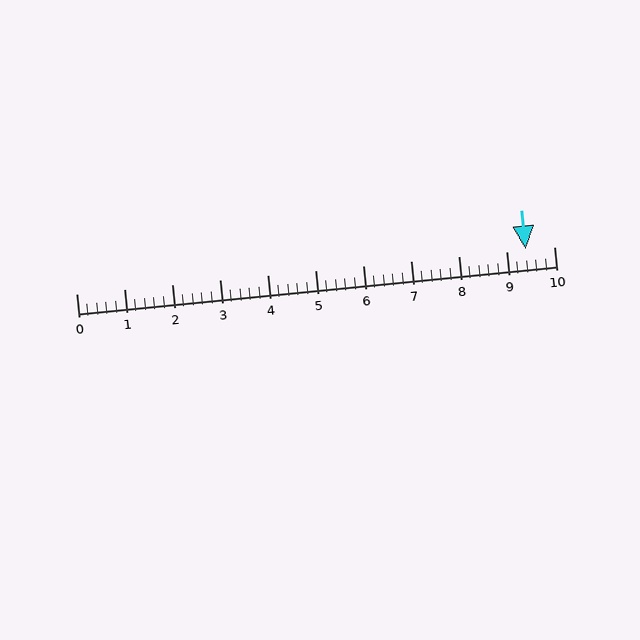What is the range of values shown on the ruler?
The ruler shows values from 0 to 10.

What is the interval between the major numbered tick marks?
The major tick marks are spaced 1 units apart.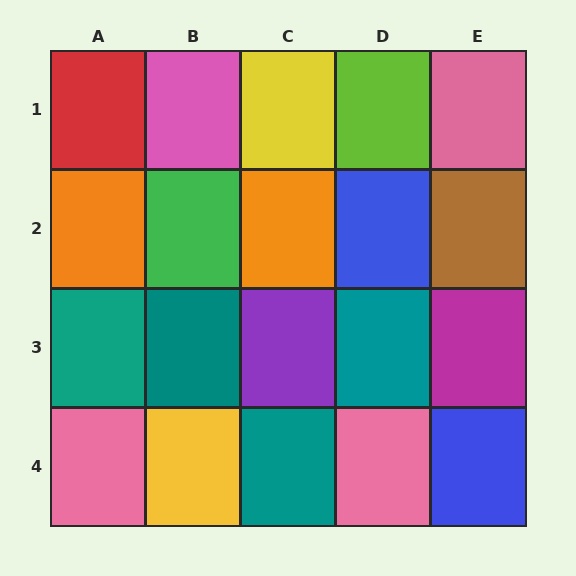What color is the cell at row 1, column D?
Lime.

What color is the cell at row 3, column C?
Purple.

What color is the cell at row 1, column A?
Red.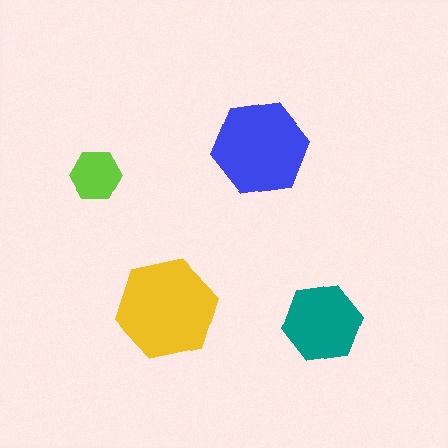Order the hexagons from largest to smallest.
the yellow one, the blue one, the teal one, the lime one.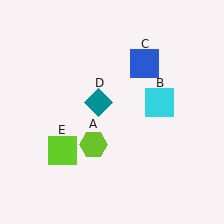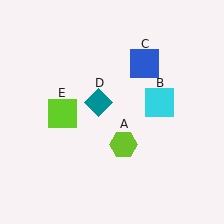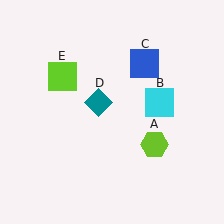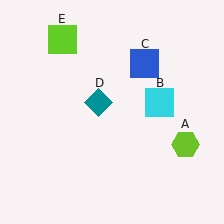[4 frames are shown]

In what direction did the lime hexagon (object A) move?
The lime hexagon (object A) moved right.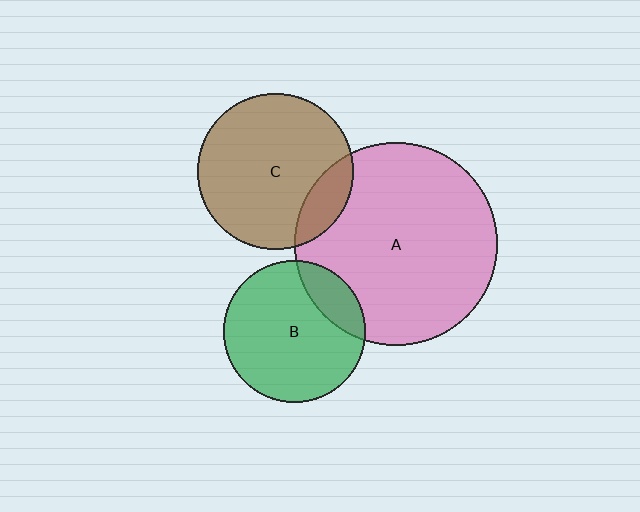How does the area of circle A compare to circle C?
Approximately 1.7 times.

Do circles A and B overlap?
Yes.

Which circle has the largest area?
Circle A (pink).